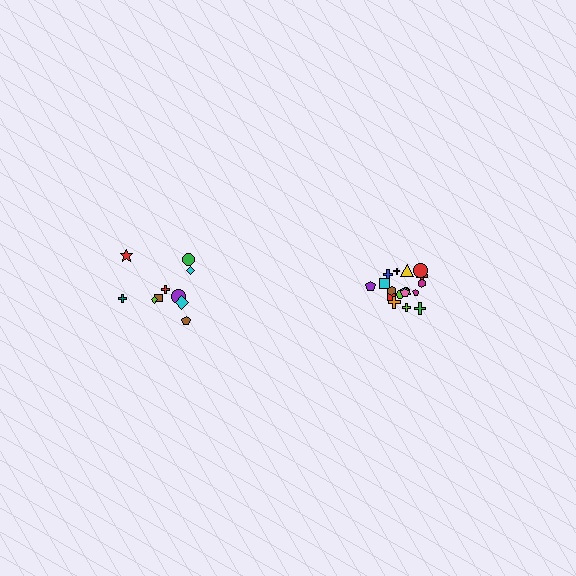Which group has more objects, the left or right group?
The right group.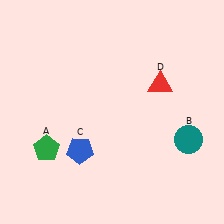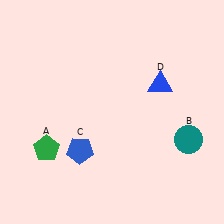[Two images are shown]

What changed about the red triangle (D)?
In Image 1, D is red. In Image 2, it changed to blue.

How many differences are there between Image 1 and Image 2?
There is 1 difference between the two images.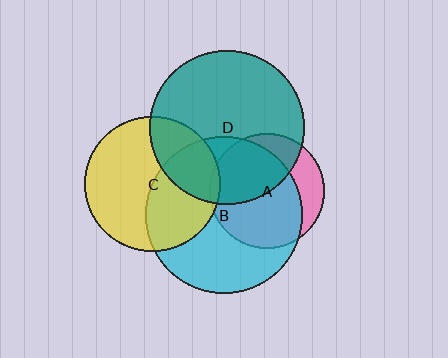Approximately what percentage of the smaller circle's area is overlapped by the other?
Approximately 40%.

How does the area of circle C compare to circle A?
Approximately 1.4 times.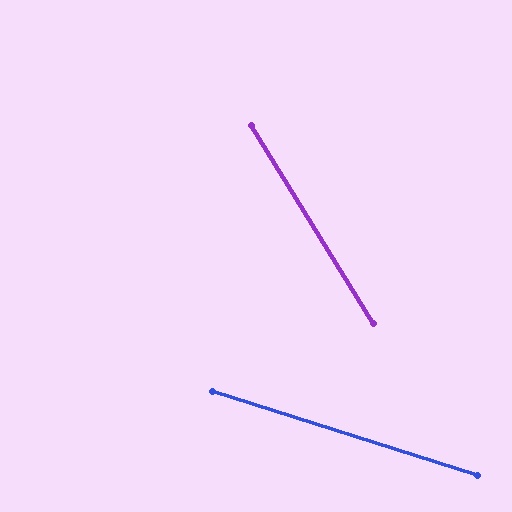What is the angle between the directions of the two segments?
Approximately 41 degrees.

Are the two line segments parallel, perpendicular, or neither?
Neither parallel nor perpendicular — they differ by about 41°.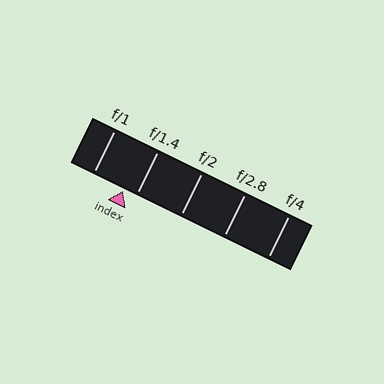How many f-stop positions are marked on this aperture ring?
There are 5 f-stop positions marked.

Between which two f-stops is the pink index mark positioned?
The index mark is between f/1 and f/1.4.